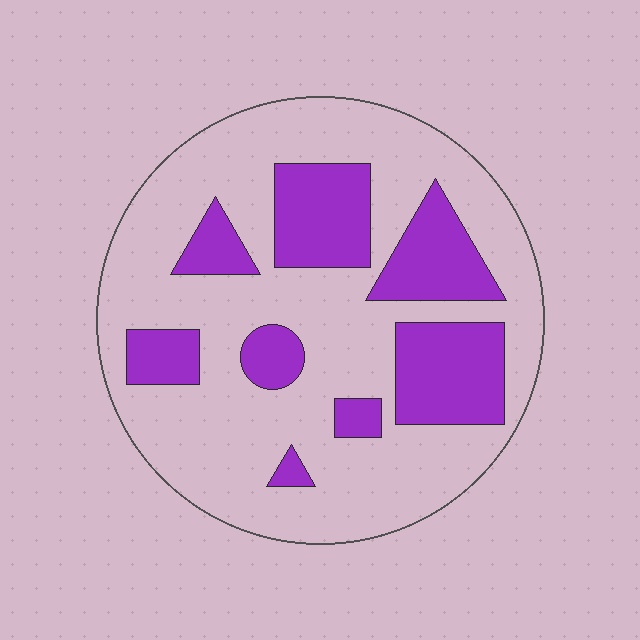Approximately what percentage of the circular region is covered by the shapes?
Approximately 30%.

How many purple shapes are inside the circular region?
8.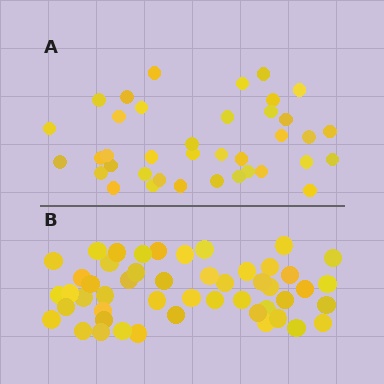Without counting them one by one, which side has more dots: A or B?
Region B (the bottom region) has more dots.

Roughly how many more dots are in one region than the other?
Region B has roughly 12 or so more dots than region A.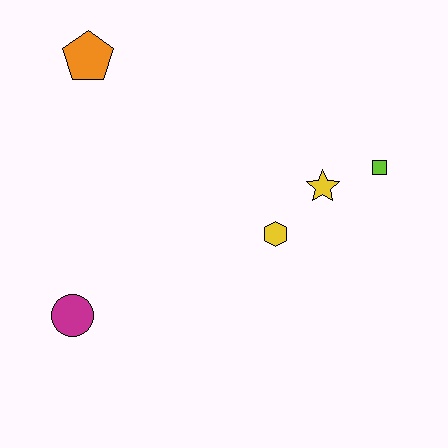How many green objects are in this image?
There are no green objects.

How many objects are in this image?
There are 5 objects.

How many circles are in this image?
There is 1 circle.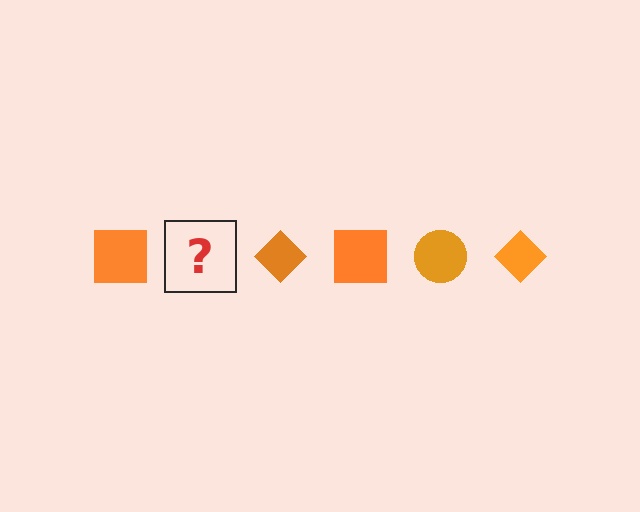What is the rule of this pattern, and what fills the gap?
The rule is that the pattern cycles through square, circle, diamond shapes in orange. The gap should be filled with an orange circle.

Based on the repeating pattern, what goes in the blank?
The blank should be an orange circle.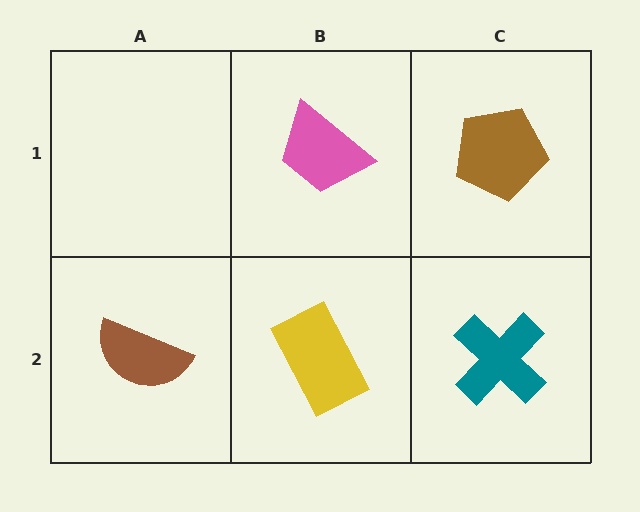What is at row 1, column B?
A pink trapezoid.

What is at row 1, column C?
A brown pentagon.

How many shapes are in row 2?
3 shapes.